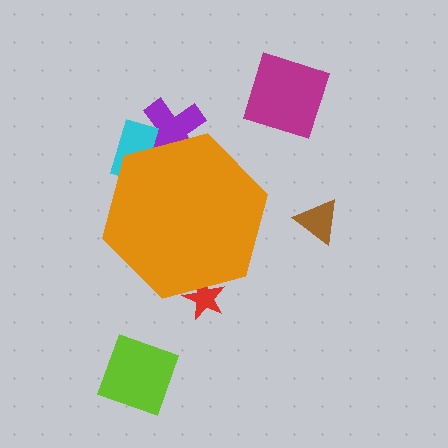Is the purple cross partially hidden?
Yes, the purple cross is partially hidden behind the orange hexagon.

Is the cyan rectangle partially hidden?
Yes, the cyan rectangle is partially hidden behind the orange hexagon.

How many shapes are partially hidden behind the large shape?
3 shapes are partially hidden.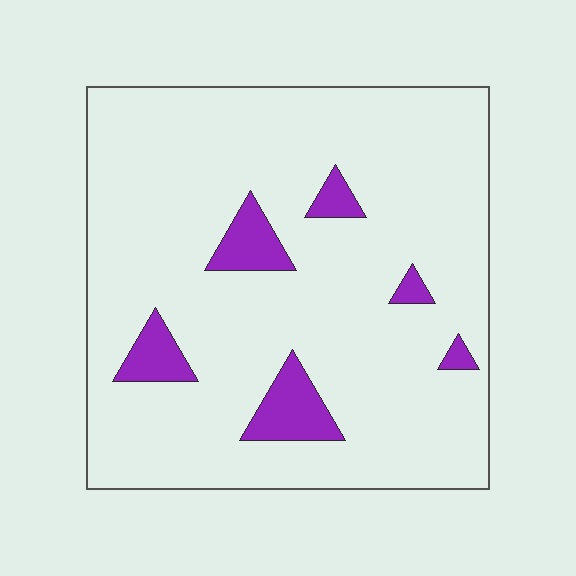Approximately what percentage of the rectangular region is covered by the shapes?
Approximately 10%.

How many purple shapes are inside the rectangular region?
6.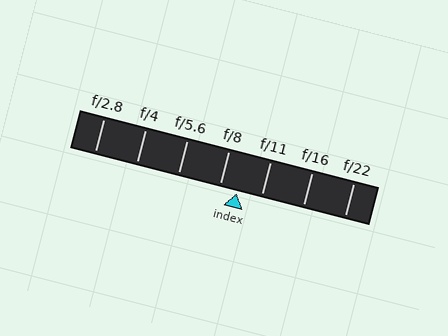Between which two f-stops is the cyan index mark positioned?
The index mark is between f/8 and f/11.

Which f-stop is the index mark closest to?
The index mark is closest to f/8.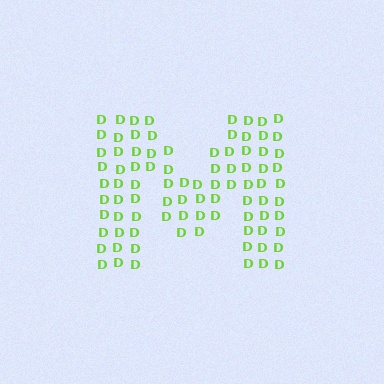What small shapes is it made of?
It is made of small letter D's.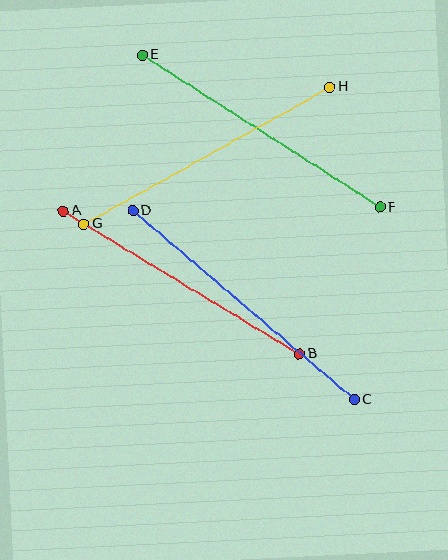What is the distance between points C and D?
The distance is approximately 291 pixels.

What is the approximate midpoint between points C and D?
The midpoint is at approximately (244, 305) pixels.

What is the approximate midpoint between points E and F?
The midpoint is at approximately (261, 131) pixels.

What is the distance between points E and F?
The distance is approximately 282 pixels.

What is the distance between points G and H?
The distance is approximately 281 pixels.